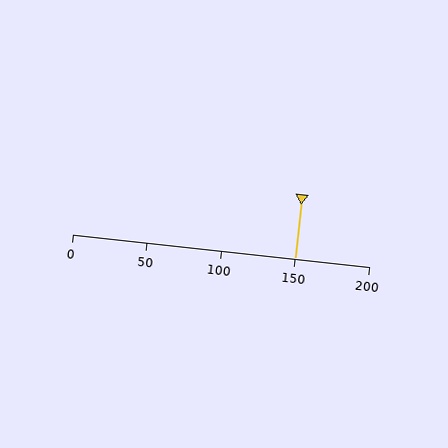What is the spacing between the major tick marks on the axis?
The major ticks are spaced 50 apart.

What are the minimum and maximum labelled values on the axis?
The axis runs from 0 to 200.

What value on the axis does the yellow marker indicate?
The marker indicates approximately 150.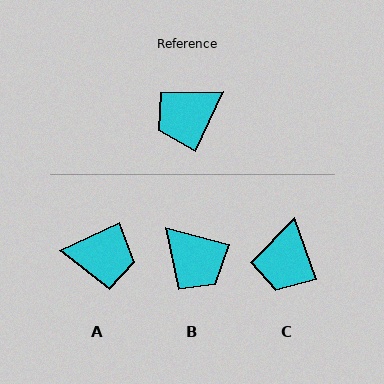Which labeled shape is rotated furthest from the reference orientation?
A, about 141 degrees away.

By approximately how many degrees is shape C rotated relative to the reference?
Approximately 45 degrees counter-clockwise.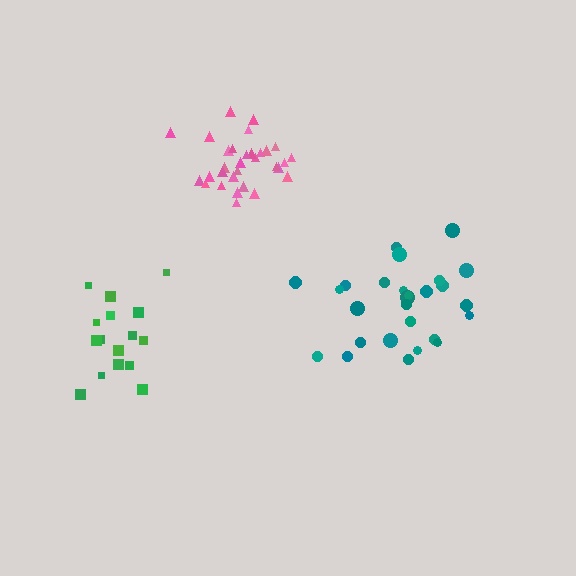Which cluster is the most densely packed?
Pink.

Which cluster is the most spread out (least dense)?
Teal.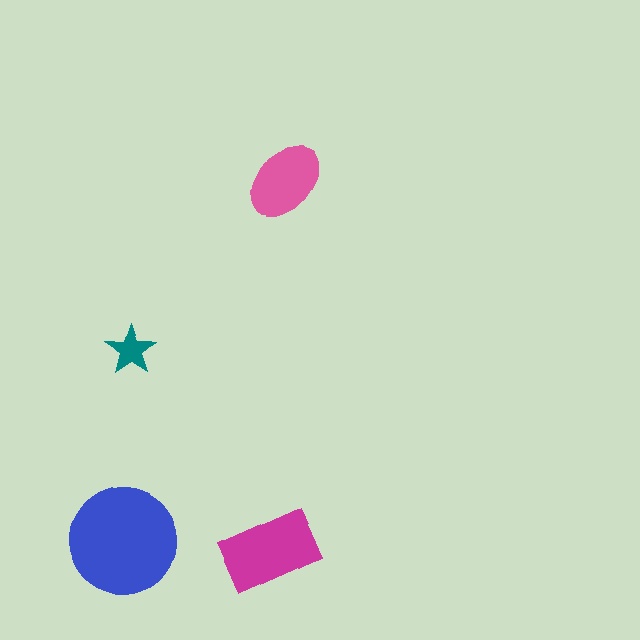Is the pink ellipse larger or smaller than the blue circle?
Smaller.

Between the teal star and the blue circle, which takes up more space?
The blue circle.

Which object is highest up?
The pink ellipse is topmost.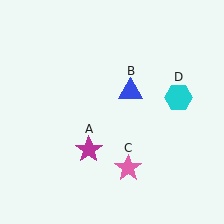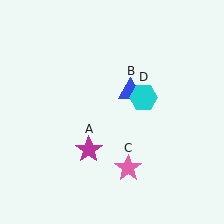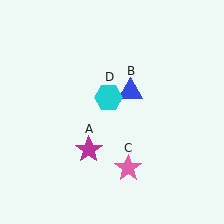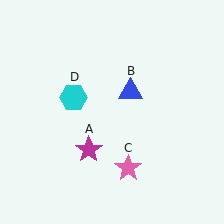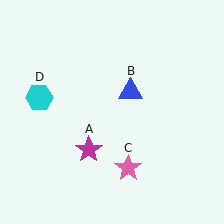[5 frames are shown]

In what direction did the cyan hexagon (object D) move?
The cyan hexagon (object D) moved left.